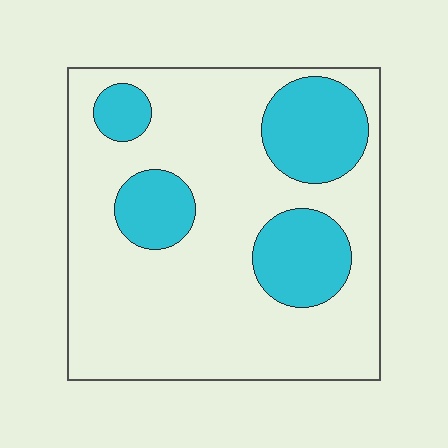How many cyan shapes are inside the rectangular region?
4.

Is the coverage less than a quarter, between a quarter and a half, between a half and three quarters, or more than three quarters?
Between a quarter and a half.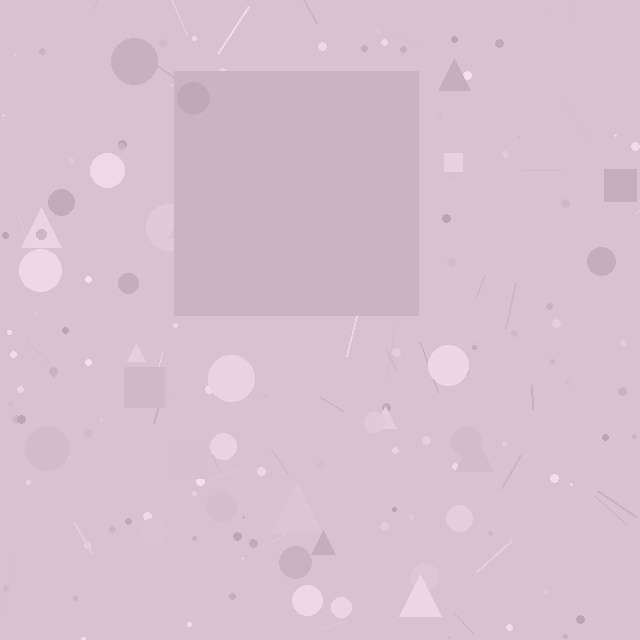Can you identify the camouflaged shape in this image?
The camouflaged shape is a square.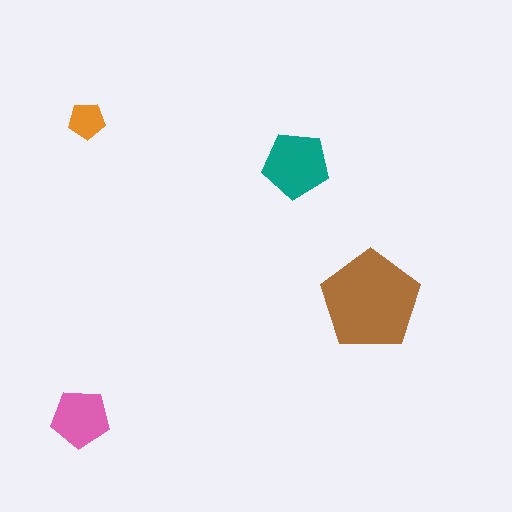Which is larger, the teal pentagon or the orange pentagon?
The teal one.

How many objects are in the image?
There are 4 objects in the image.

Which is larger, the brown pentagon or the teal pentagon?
The brown one.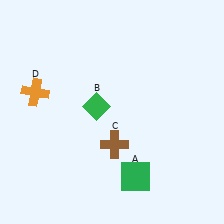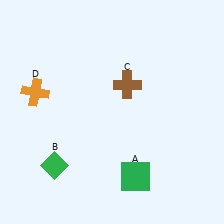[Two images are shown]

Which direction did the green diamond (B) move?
The green diamond (B) moved down.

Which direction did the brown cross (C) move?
The brown cross (C) moved up.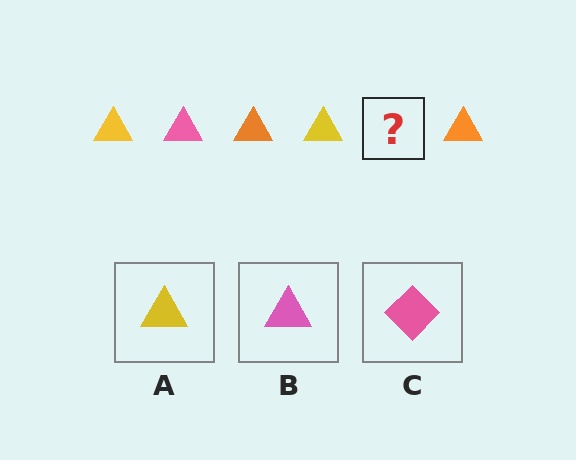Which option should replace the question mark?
Option B.